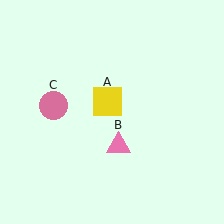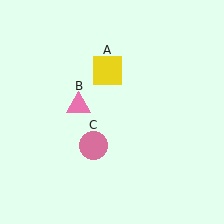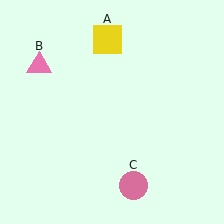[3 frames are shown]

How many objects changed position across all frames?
3 objects changed position: yellow square (object A), pink triangle (object B), pink circle (object C).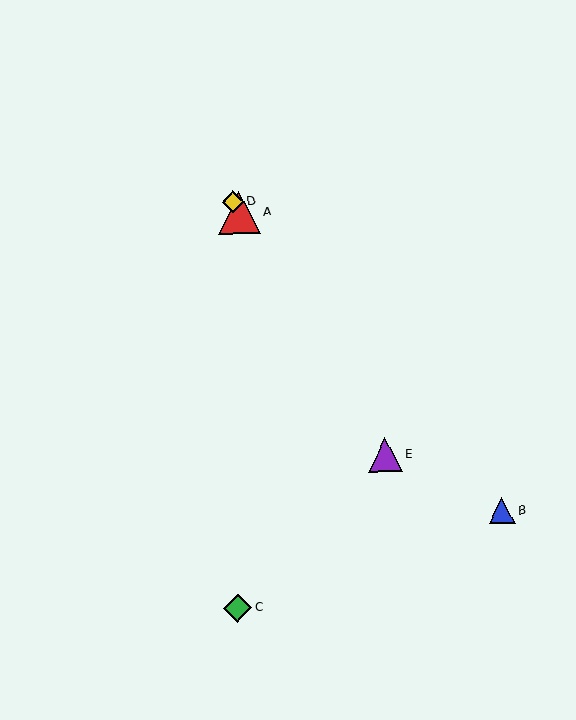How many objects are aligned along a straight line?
3 objects (A, D, E) are aligned along a straight line.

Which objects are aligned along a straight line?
Objects A, D, E are aligned along a straight line.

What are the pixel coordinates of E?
Object E is at (385, 455).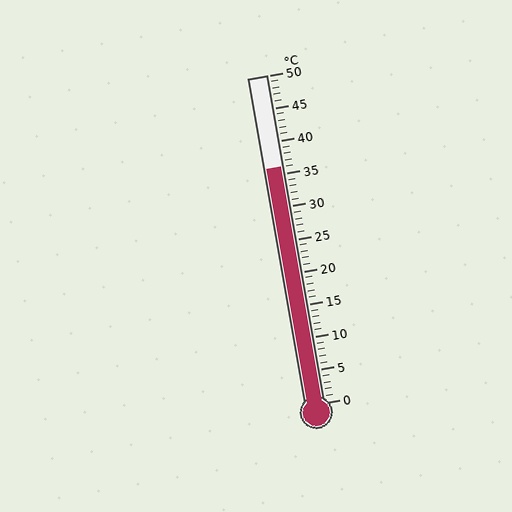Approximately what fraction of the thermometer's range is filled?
The thermometer is filled to approximately 70% of its range.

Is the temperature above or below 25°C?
The temperature is above 25°C.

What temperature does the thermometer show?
The thermometer shows approximately 36°C.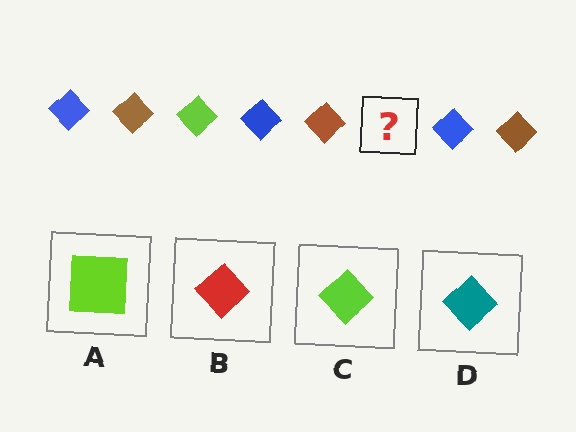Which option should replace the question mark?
Option C.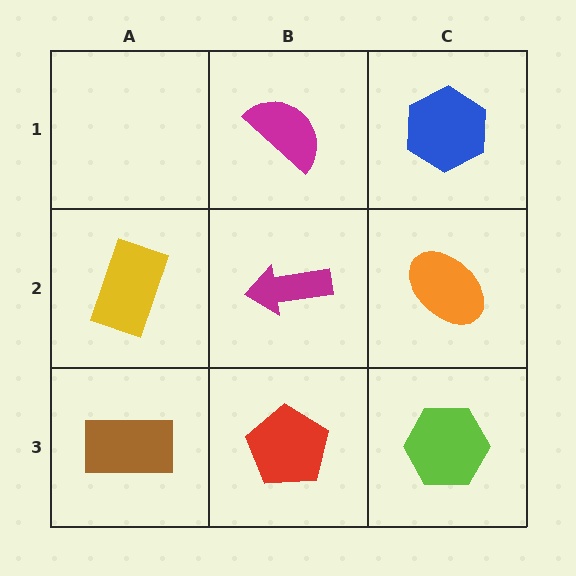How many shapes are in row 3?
3 shapes.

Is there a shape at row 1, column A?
No, that cell is empty.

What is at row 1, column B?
A magenta semicircle.